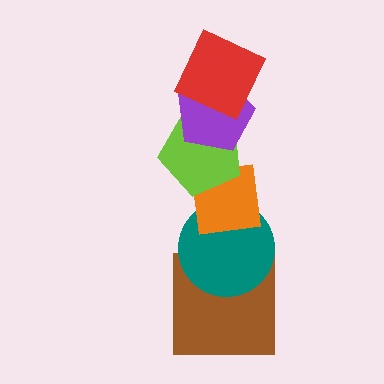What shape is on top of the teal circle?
The orange square is on top of the teal circle.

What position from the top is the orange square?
The orange square is 4th from the top.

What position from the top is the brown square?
The brown square is 6th from the top.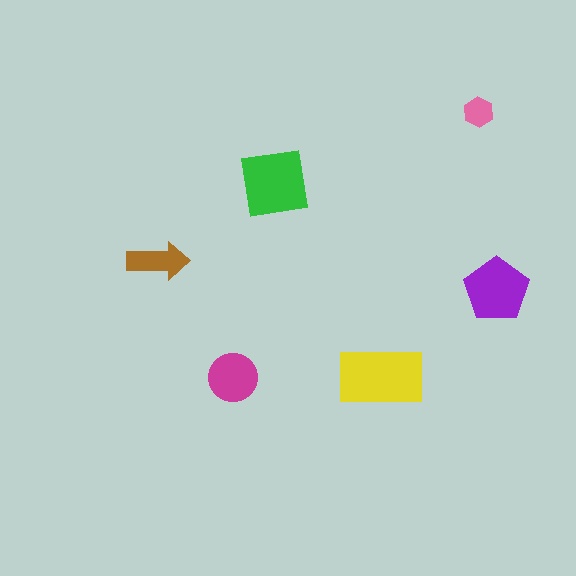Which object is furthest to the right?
The purple pentagon is rightmost.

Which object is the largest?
The yellow rectangle.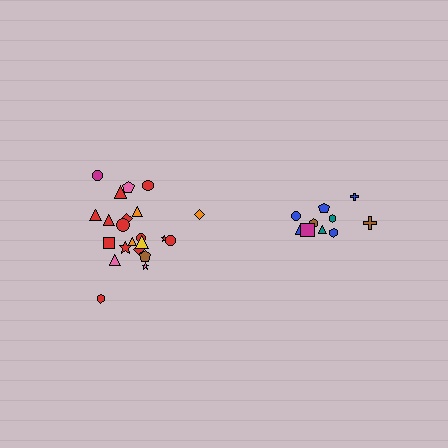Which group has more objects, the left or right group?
The left group.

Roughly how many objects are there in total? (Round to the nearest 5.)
Roughly 30 objects in total.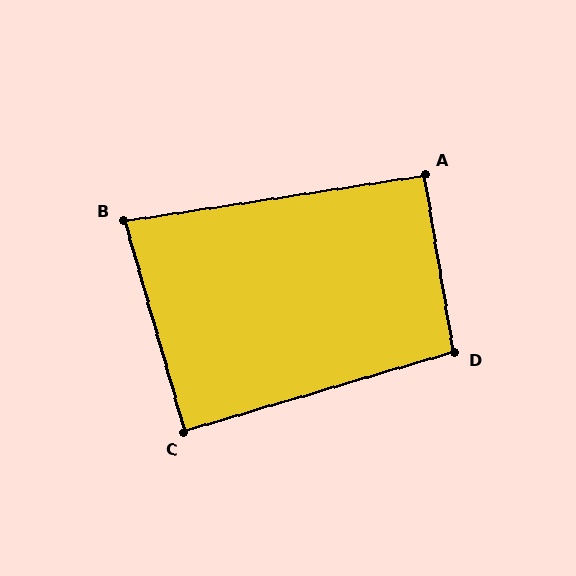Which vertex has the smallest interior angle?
B, at approximately 83 degrees.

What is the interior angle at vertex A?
Approximately 91 degrees (approximately right).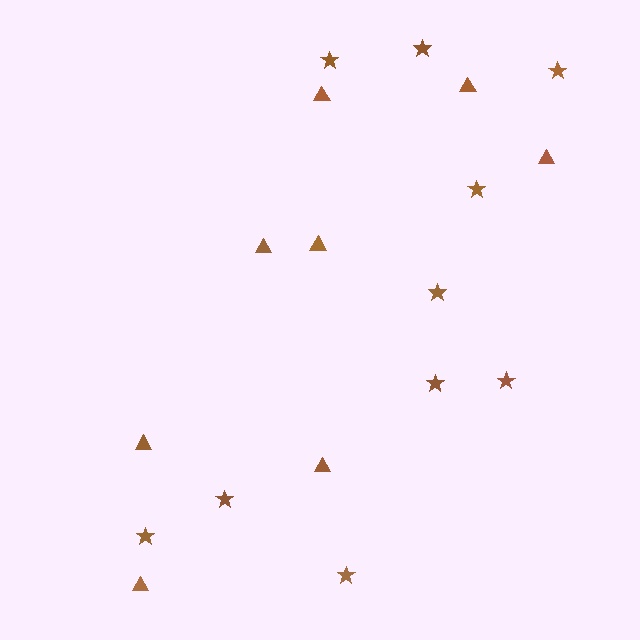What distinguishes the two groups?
There are 2 groups: one group of triangles (8) and one group of stars (10).